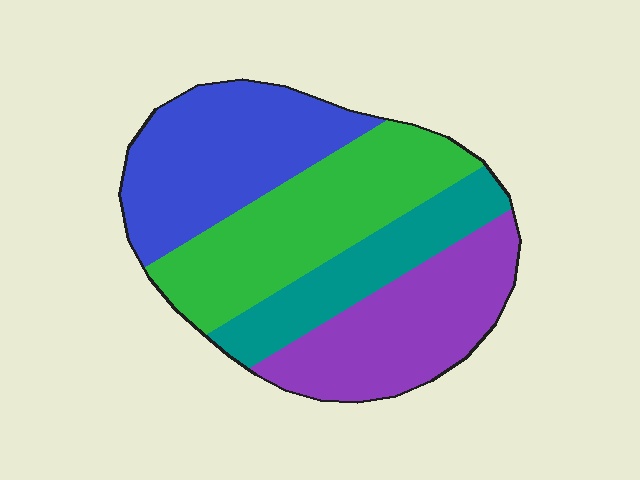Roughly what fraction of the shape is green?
Green covers 30% of the shape.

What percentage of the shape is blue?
Blue takes up about one quarter (1/4) of the shape.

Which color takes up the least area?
Teal, at roughly 15%.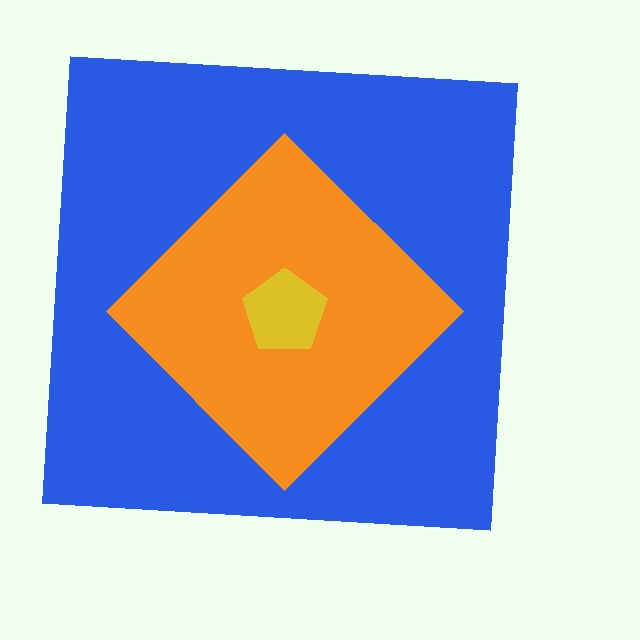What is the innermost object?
The yellow pentagon.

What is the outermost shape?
The blue square.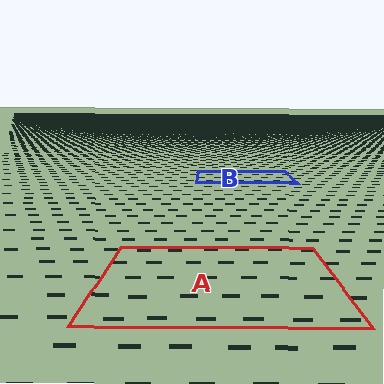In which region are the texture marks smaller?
The texture marks are smaller in region B, because it is farther away.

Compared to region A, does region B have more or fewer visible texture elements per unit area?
Region B has more texture elements per unit area — they are packed more densely because it is farther away.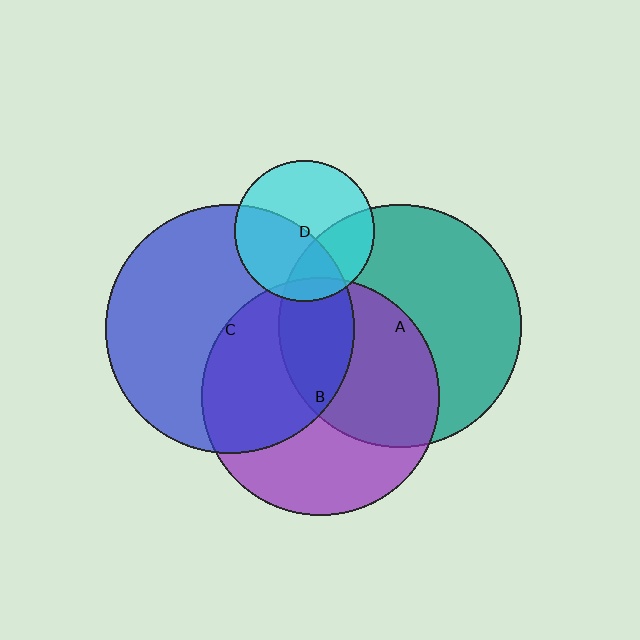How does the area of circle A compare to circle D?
Approximately 3.0 times.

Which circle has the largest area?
Circle C (blue).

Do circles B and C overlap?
Yes.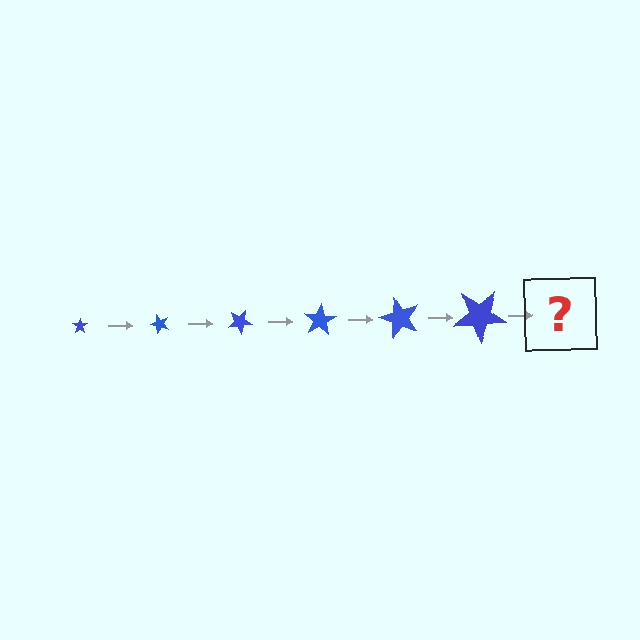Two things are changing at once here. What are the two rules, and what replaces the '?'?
The two rules are that the star grows larger each step and it rotates 50 degrees each step. The '?' should be a star, larger than the previous one and rotated 300 degrees from the start.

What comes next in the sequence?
The next element should be a star, larger than the previous one and rotated 300 degrees from the start.